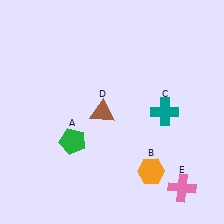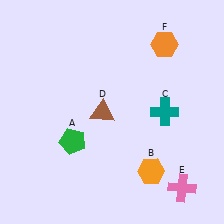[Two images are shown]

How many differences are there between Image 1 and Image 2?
There is 1 difference between the two images.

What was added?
An orange hexagon (F) was added in Image 2.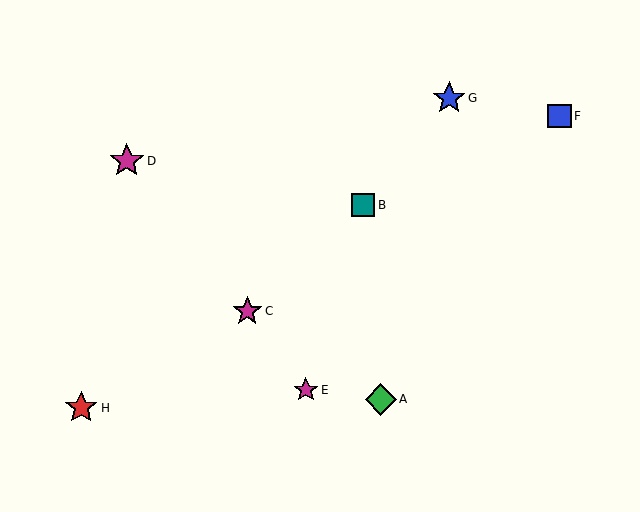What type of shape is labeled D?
Shape D is a magenta star.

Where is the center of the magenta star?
The center of the magenta star is at (247, 311).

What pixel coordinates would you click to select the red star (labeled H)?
Click at (81, 408) to select the red star H.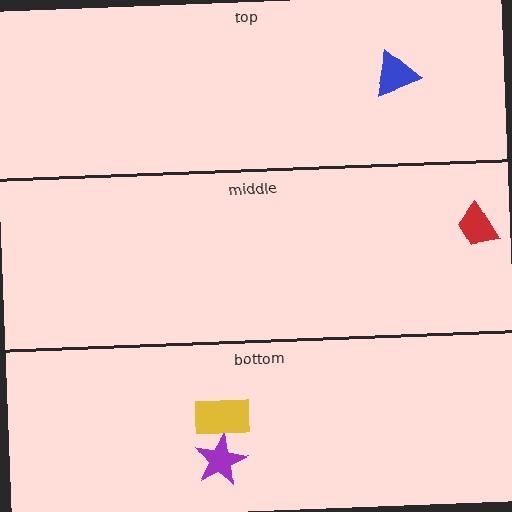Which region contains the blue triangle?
The top region.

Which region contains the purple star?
The bottom region.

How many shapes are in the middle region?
1.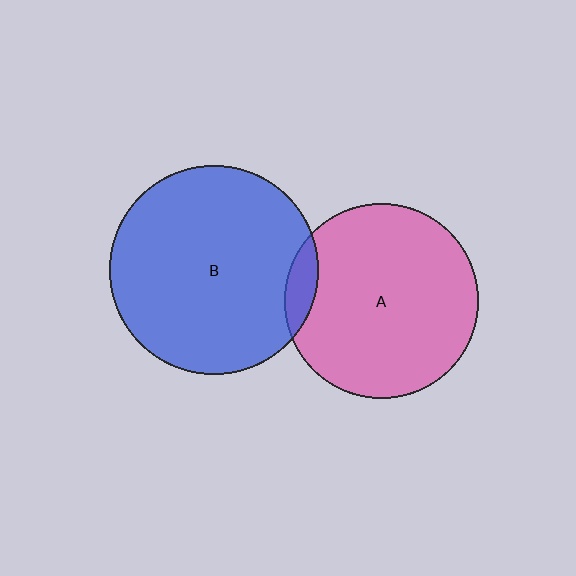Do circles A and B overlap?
Yes.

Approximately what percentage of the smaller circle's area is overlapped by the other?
Approximately 10%.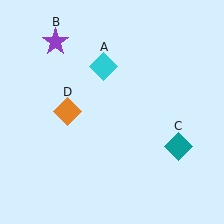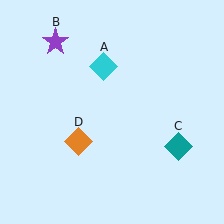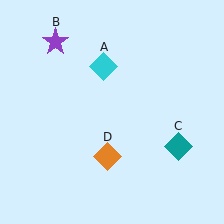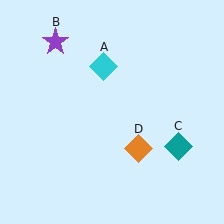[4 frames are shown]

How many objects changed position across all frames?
1 object changed position: orange diamond (object D).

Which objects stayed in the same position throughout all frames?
Cyan diamond (object A) and purple star (object B) and teal diamond (object C) remained stationary.